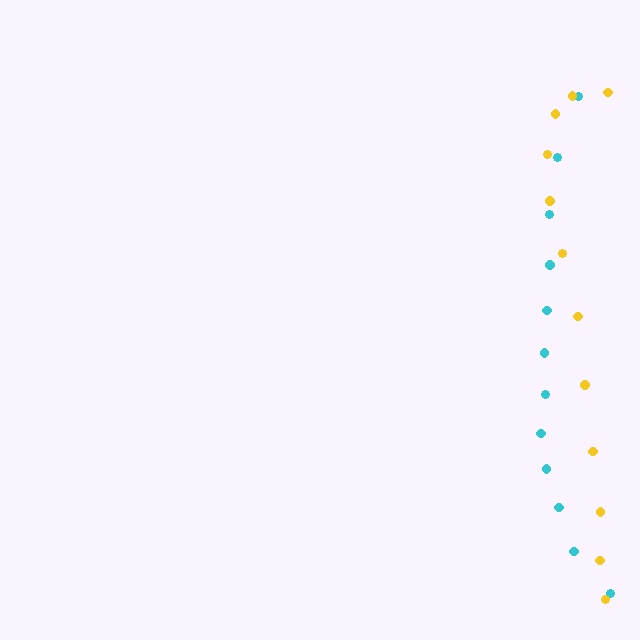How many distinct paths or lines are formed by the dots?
There are 2 distinct paths.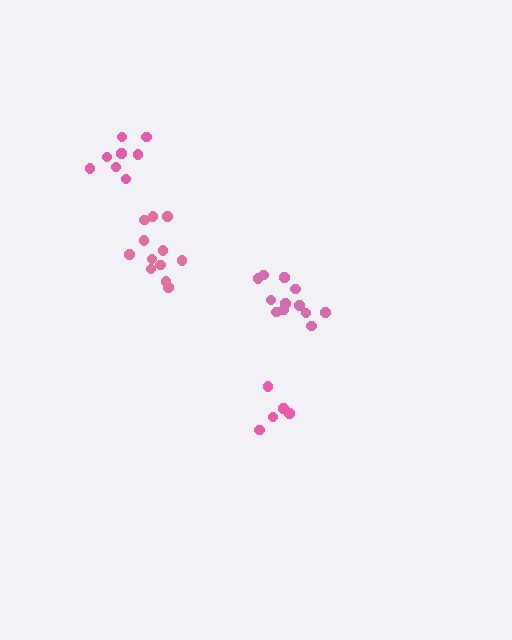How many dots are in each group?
Group 1: 6 dots, Group 2: 8 dots, Group 3: 12 dots, Group 4: 12 dots (38 total).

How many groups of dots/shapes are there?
There are 4 groups.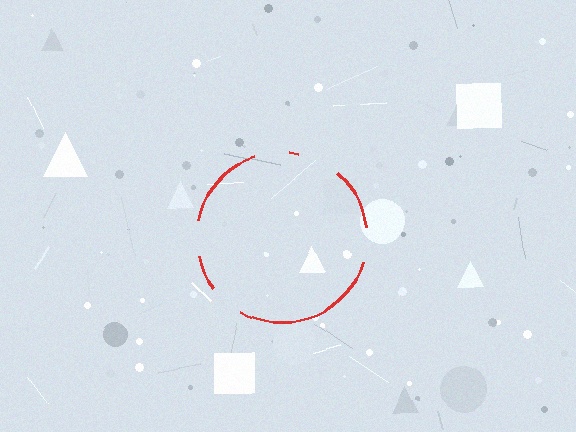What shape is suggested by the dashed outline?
The dashed outline suggests a circle.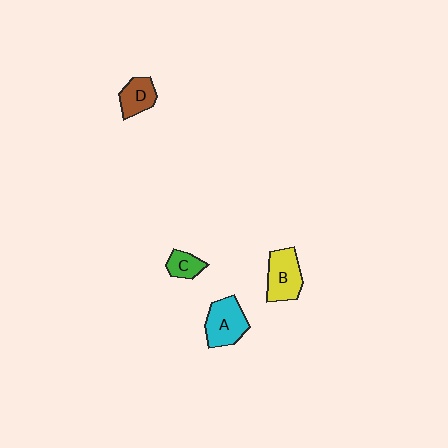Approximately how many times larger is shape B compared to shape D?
Approximately 1.4 times.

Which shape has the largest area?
Shape A (cyan).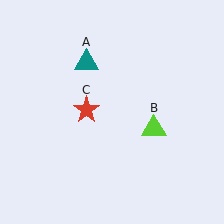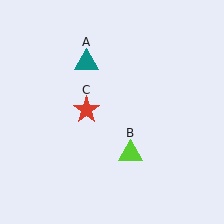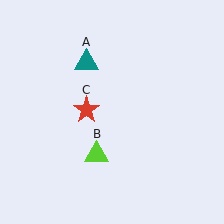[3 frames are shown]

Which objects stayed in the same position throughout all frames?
Teal triangle (object A) and red star (object C) remained stationary.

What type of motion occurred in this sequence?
The lime triangle (object B) rotated clockwise around the center of the scene.